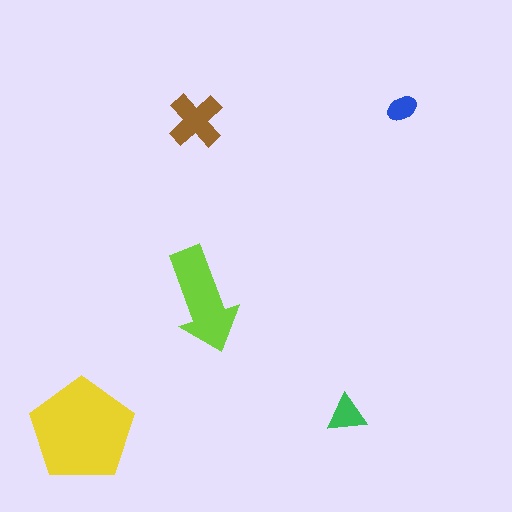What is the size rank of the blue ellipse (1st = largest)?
5th.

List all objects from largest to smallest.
The yellow pentagon, the lime arrow, the brown cross, the green triangle, the blue ellipse.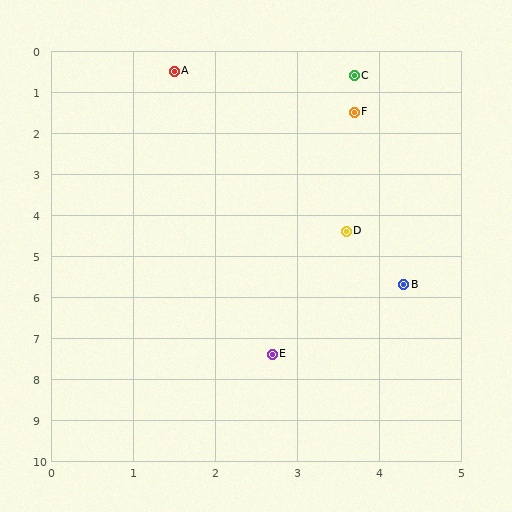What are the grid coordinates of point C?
Point C is at approximately (3.7, 0.6).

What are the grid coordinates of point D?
Point D is at approximately (3.6, 4.4).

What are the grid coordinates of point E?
Point E is at approximately (2.7, 7.4).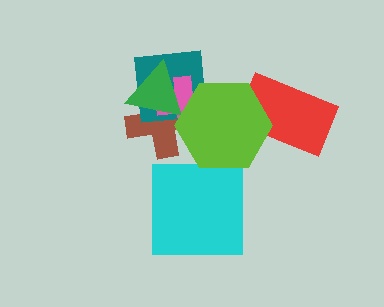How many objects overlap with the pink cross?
4 objects overlap with the pink cross.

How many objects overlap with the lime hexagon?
4 objects overlap with the lime hexagon.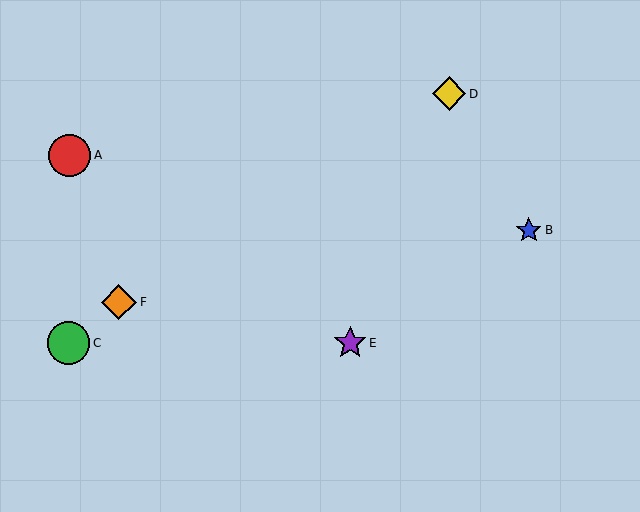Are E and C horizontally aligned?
Yes, both are at y≈343.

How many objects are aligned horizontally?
2 objects (C, E) are aligned horizontally.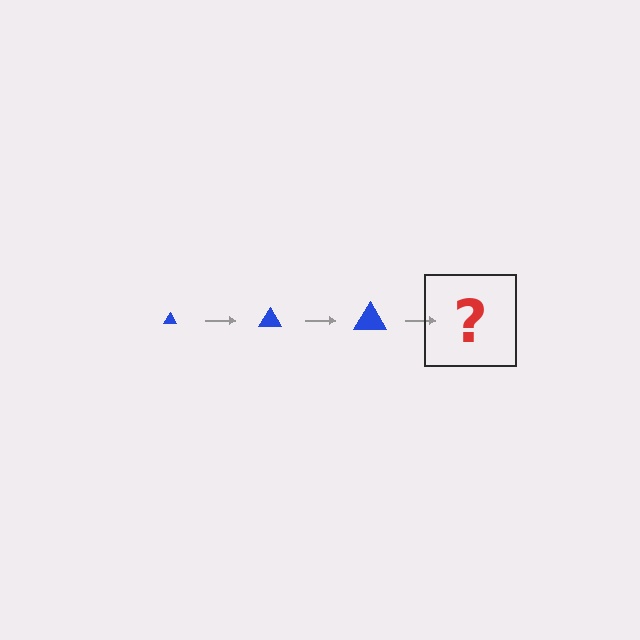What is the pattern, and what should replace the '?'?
The pattern is that the triangle gets progressively larger each step. The '?' should be a blue triangle, larger than the previous one.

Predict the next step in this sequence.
The next step is a blue triangle, larger than the previous one.